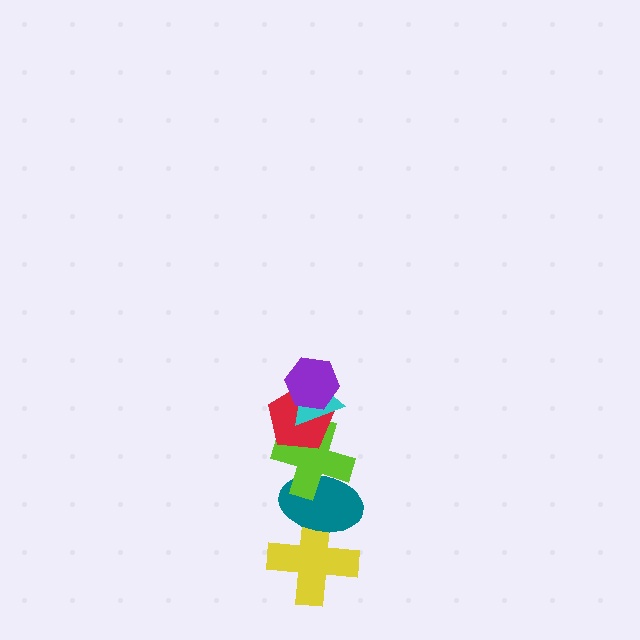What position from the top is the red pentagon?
The red pentagon is 3rd from the top.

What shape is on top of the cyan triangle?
The purple hexagon is on top of the cyan triangle.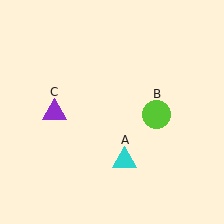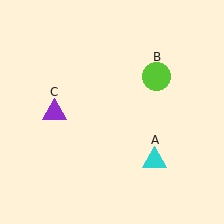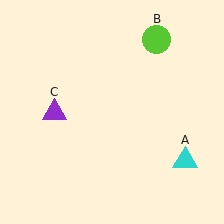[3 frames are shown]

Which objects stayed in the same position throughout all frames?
Purple triangle (object C) remained stationary.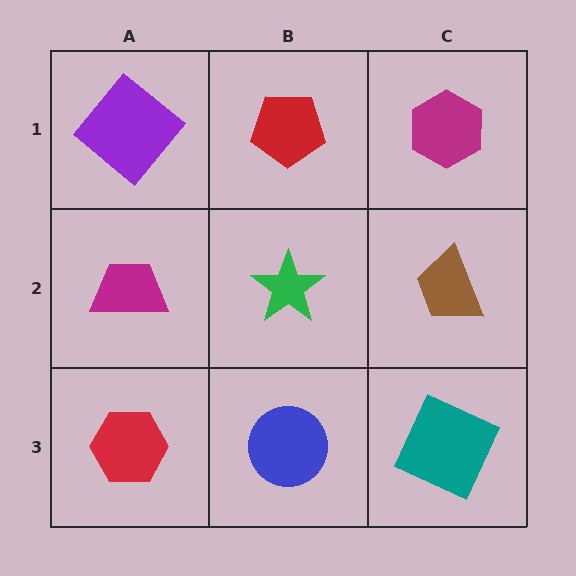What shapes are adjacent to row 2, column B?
A red pentagon (row 1, column B), a blue circle (row 3, column B), a magenta trapezoid (row 2, column A), a brown trapezoid (row 2, column C).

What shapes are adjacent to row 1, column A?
A magenta trapezoid (row 2, column A), a red pentagon (row 1, column B).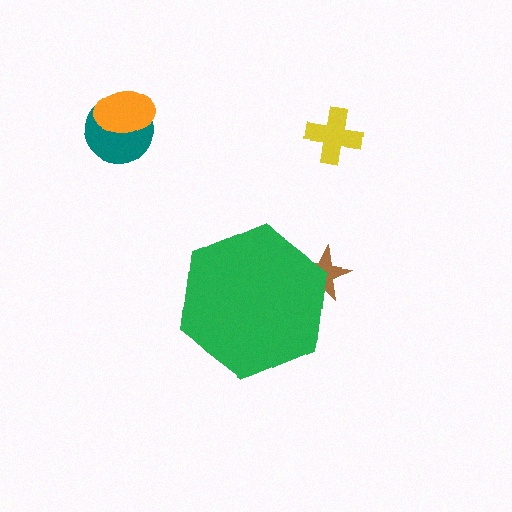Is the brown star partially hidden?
Yes, the brown star is partially hidden behind the green hexagon.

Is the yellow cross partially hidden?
No, the yellow cross is fully visible.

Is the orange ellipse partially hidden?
No, the orange ellipse is fully visible.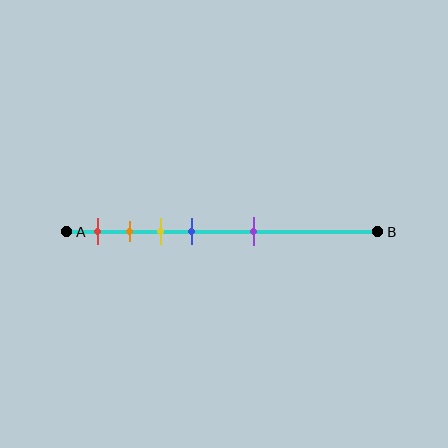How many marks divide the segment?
There are 5 marks dividing the segment.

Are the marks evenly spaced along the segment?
No, the marks are not evenly spaced.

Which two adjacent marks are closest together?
The orange and yellow marks are the closest adjacent pair.